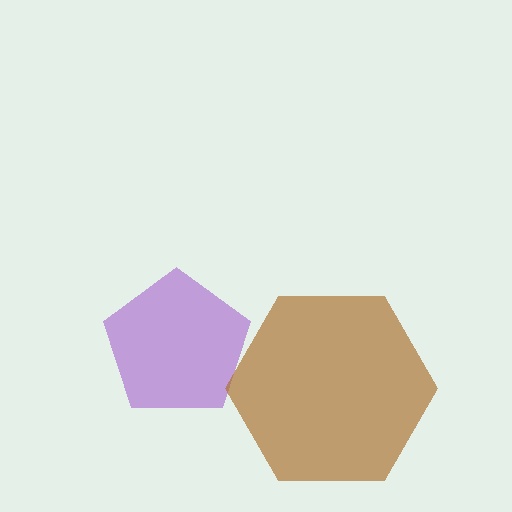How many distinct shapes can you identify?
There are 2 distinct shapes: a purple pentagon, a brown hexagon.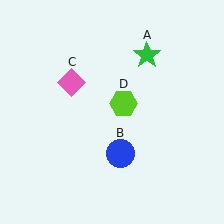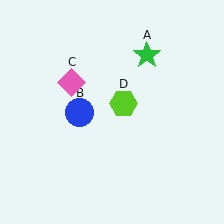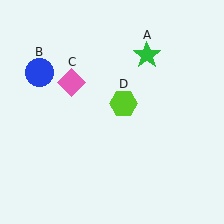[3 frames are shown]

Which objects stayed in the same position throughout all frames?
Green star (object A) and pink diamond (object C) and lime hexagon (object D) remained stationary.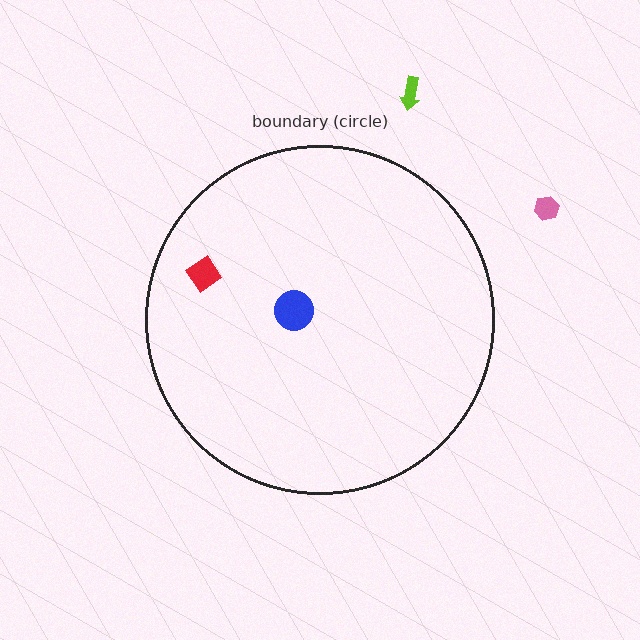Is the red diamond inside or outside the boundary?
Inside.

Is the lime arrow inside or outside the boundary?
Outside.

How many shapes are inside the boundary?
2 inside, 2 outside.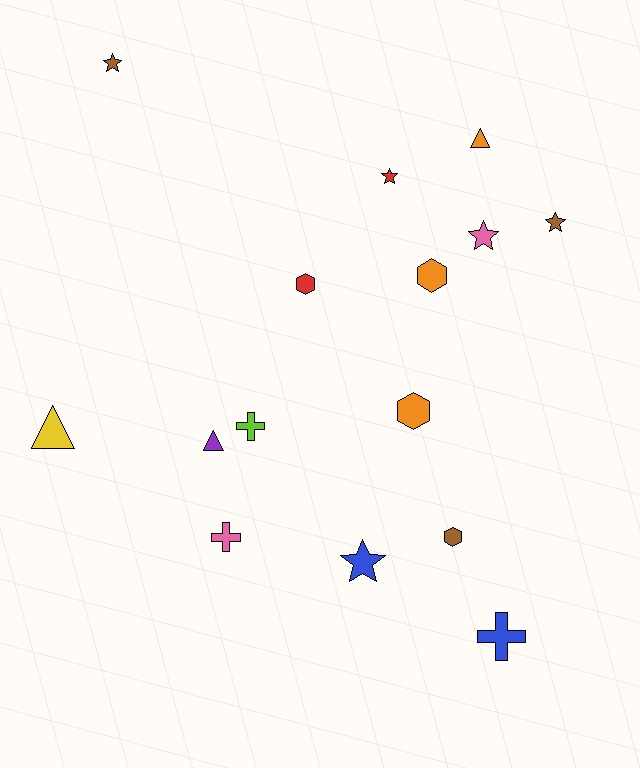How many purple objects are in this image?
There is 1 purple object.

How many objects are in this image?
There are 15 objects.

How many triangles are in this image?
There are 3 triangles.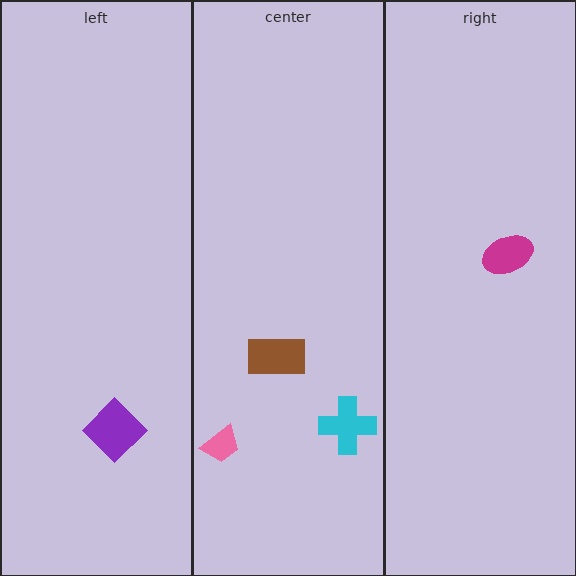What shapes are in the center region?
The brown rectangle, the cyan cross, the pink trapezoid.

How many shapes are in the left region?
1.